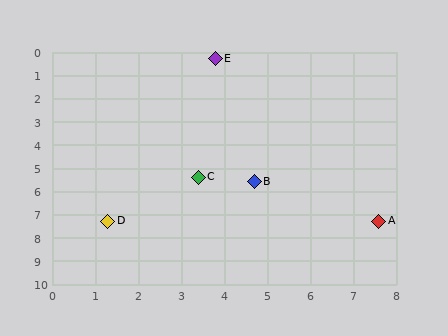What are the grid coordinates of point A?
Point A is at approximately (7.6, 7.3).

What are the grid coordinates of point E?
Point E is at approximately (3.8, 0.3).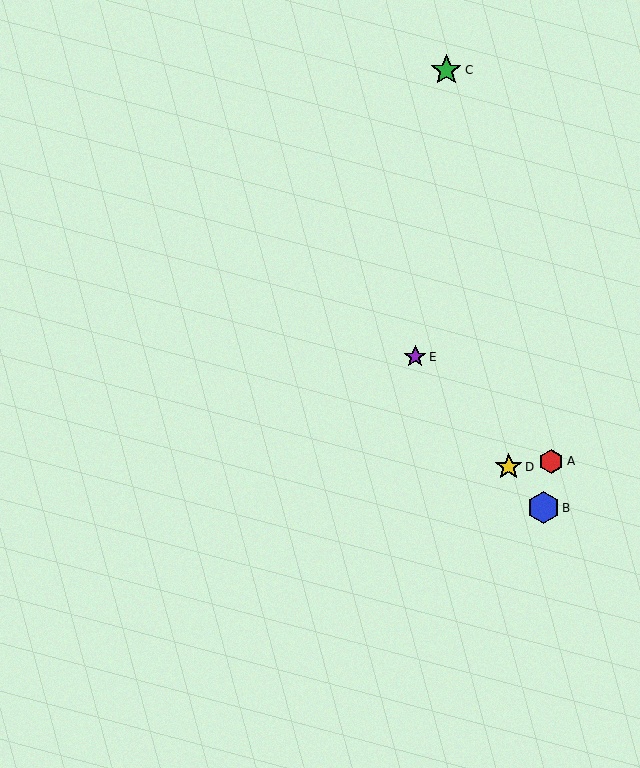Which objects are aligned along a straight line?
Objects B, D, E are aligned along a straight line.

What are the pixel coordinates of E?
Object E is at (415, 357).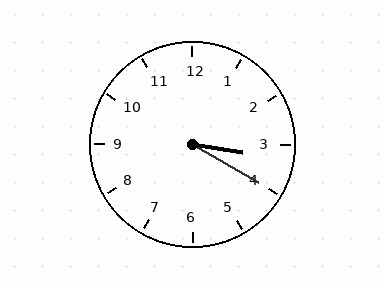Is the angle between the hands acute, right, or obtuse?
It is acute.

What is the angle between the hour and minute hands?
Approximately 20 degrees.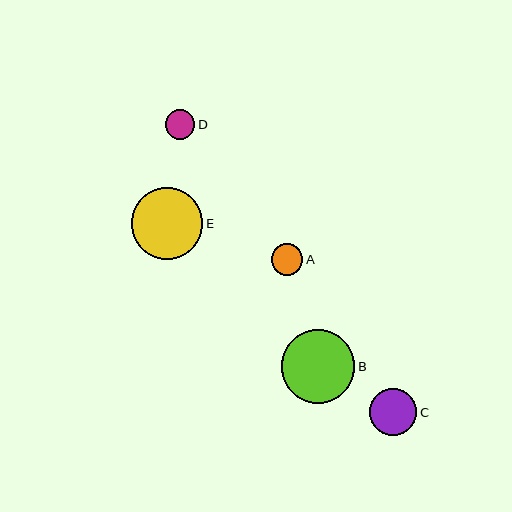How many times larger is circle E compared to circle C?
Circle E is approximately 1.5 times the size of circle C.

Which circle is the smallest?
Circle D is the smallest with a size of approximately 30 pixels.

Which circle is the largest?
Circle B is the largest with a size of approximately 73 pixels.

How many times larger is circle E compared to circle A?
Circle E is approximately 2.2 times the size of circle A.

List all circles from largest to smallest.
From largest to smallest: B, E, C, A, D.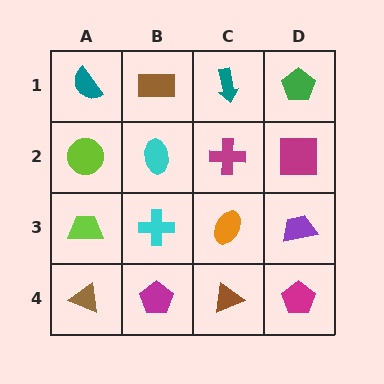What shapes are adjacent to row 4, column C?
An orange ellipse (row 3, column C), a magenta pentagon (row 4, column B), a magenta pentagon (row 4, column D).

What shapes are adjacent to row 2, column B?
A brown rectangle (row 1, column B), a cyan cross (row 3, column B), a lime circle (row 2, column A), a magenta cross (row 2, column C).